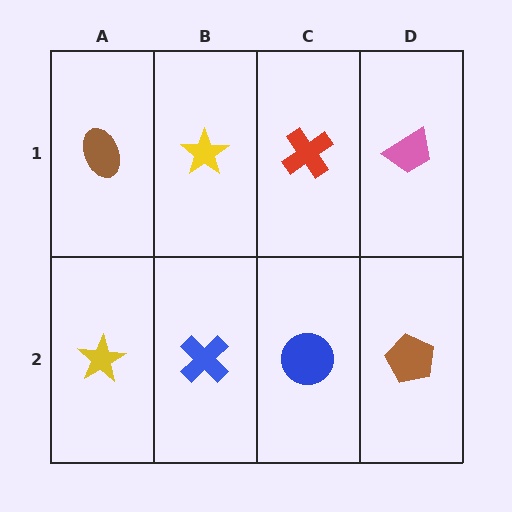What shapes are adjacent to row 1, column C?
A blue circle (row 2, column C), a yellow star (row 1, column B), a pink trapezoid (row 1, column D).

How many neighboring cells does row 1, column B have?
3.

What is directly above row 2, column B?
A yellow star.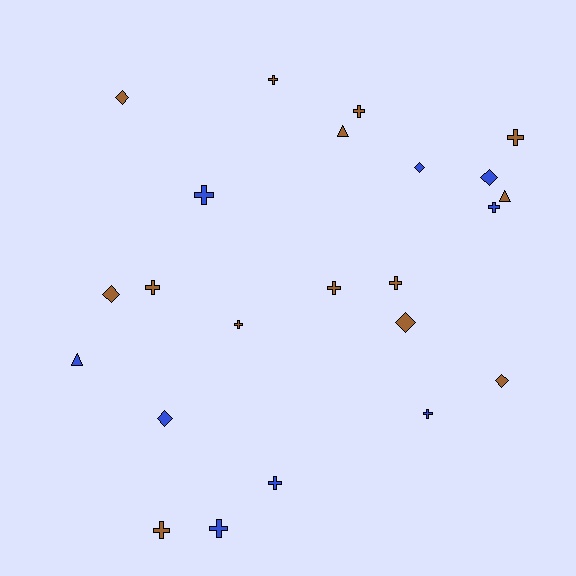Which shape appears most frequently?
Cross, with 13 objects.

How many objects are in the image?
There are 23 objects.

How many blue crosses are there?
There are 5 blue crosses.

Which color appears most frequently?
Brown, with 14 objects.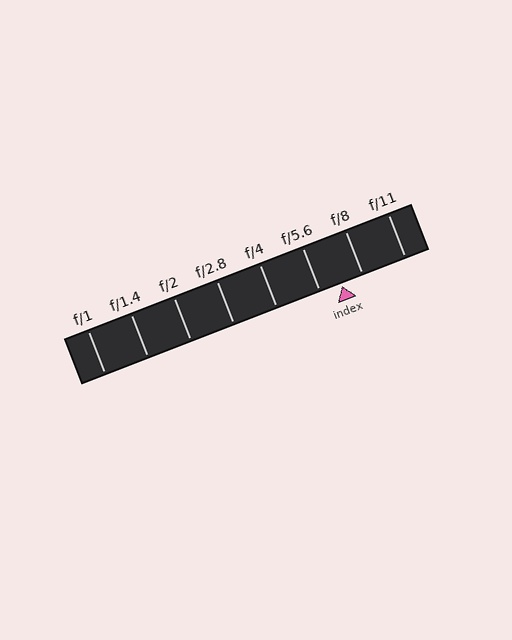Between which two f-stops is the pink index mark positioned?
The index mark is between f/5.6 and f/8.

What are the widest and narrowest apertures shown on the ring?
The widest aperture shown is f/1 and the narrowest is f/11.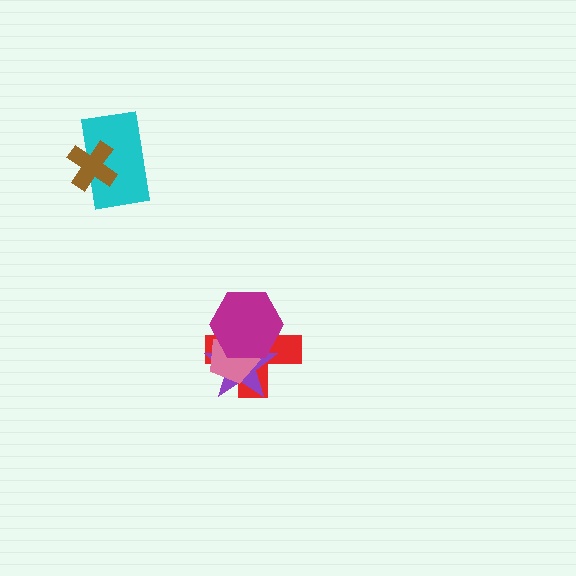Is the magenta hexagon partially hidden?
No, no other shape covers it.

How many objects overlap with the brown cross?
1 object overlaps with the brown cross.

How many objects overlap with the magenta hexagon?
3 objects overlap with the magenta hexagon.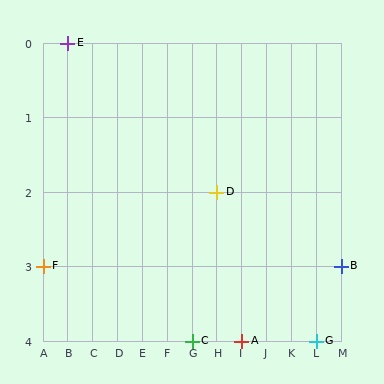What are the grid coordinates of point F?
Point F is at grid coordinates (A, 3).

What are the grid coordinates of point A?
Point A is at grid coordinates (I, 4).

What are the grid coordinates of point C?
Point C is at grid coordinates (G, 4).